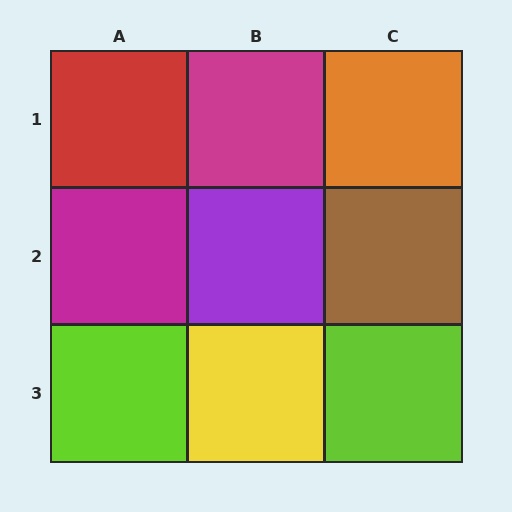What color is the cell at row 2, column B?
Purple.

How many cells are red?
1 cell is red.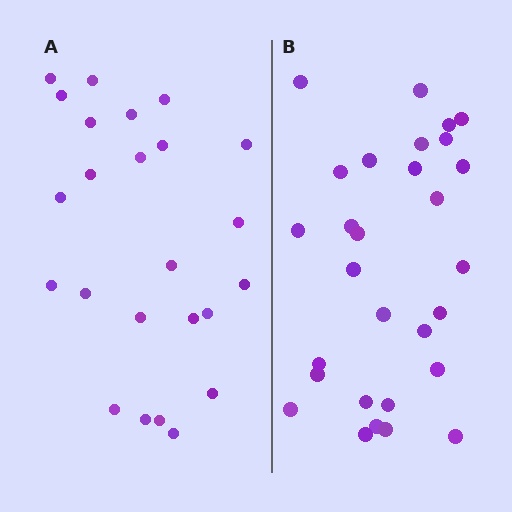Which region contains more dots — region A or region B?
Region B (the right region) has more dots.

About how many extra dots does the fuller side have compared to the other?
Region B has about 5 more dots than region A.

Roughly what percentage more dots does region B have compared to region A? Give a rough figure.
About 20% more.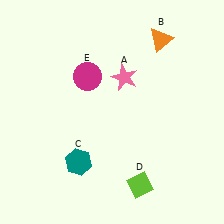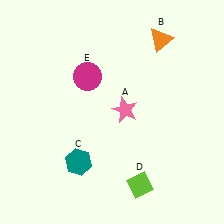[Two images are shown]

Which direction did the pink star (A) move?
The pink star (A) moved down.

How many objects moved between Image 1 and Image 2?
1 object moved between the two images.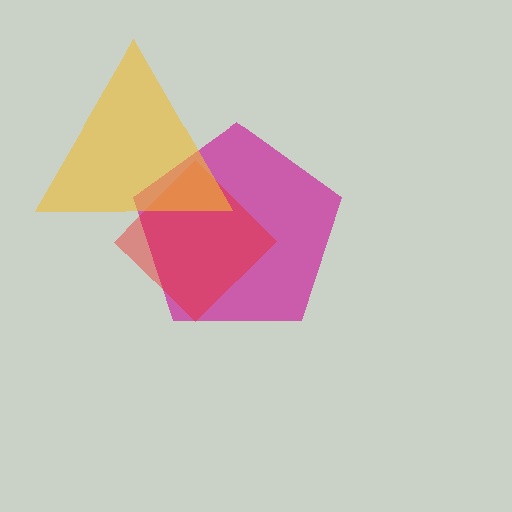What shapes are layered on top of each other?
The layered shapes are: a magenta pentagon, a red diamond, a yellow triangle.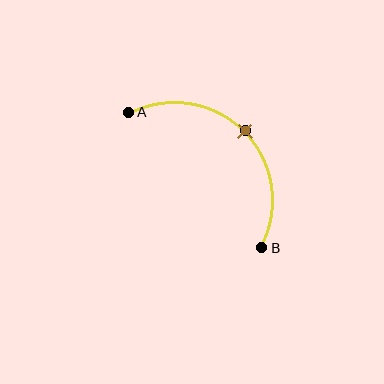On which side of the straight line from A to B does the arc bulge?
The arc bulges above and to the right of the straight line connecting A and B.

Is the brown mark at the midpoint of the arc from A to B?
Yes. The brown mark lies on the arc at equal arc-length from both A and B — it is the arc midpoint.